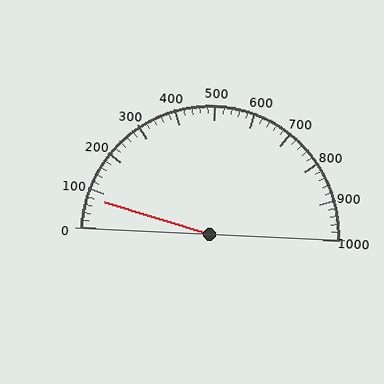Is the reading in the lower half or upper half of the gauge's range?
The reading is in the lower half of the range (0 to 1000).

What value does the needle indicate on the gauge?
The needle indicates approximately 80.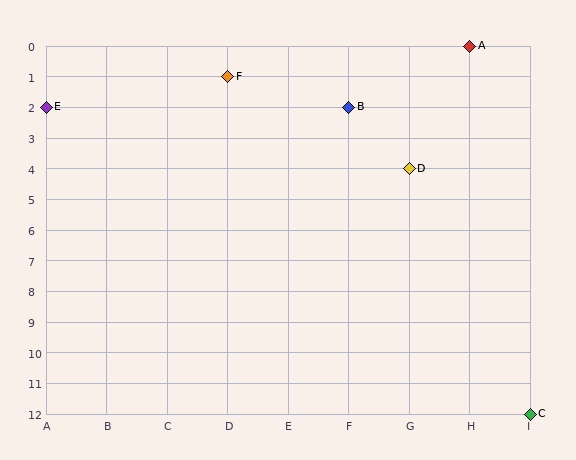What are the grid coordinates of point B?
Point B is at grid coordinates (F, 2).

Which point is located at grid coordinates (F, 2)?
Point B is at (F, 2).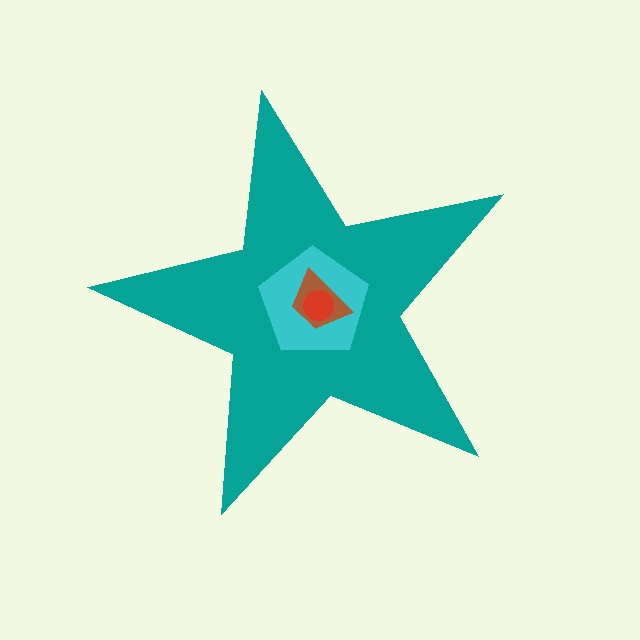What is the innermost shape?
The red circle.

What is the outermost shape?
The teal star.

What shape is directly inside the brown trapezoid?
The red circle.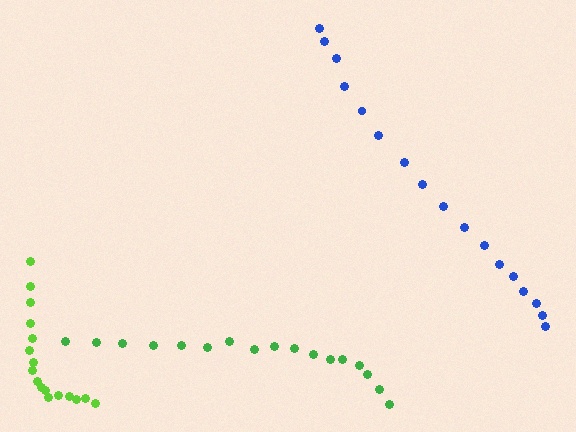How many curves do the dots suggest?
There are 3 distinct paths.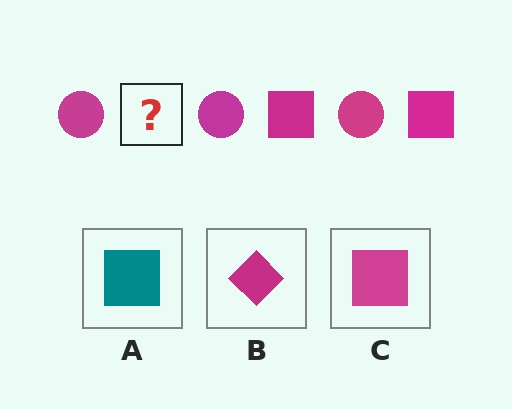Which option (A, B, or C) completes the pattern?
C.